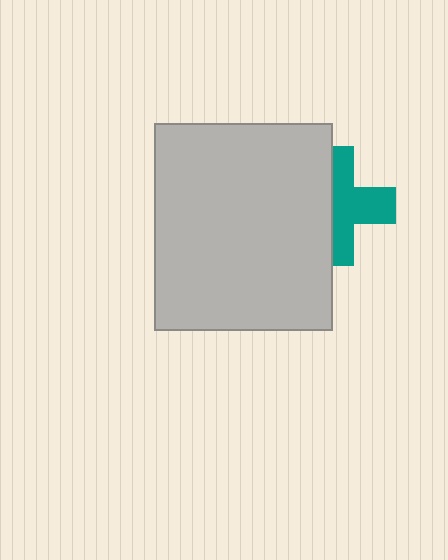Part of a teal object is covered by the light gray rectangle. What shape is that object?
It is a cross.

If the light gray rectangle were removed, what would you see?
You would see the complete teal cross.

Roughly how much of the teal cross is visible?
About half of it is visible (roughly 53%).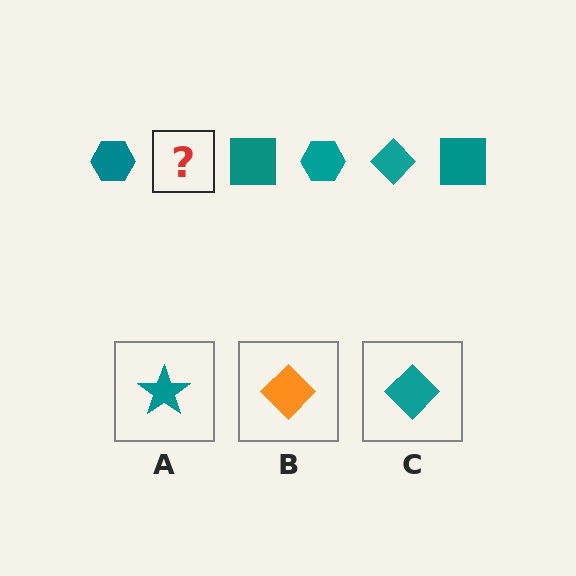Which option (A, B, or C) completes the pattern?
C.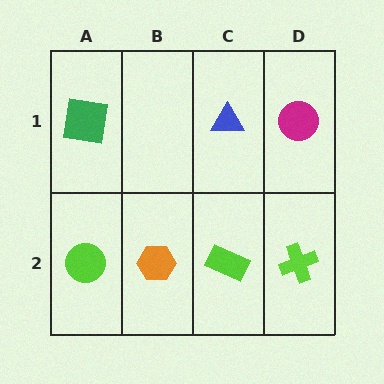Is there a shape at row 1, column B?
No, that cell is empty.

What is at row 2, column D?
A lime cross.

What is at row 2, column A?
A lime circle.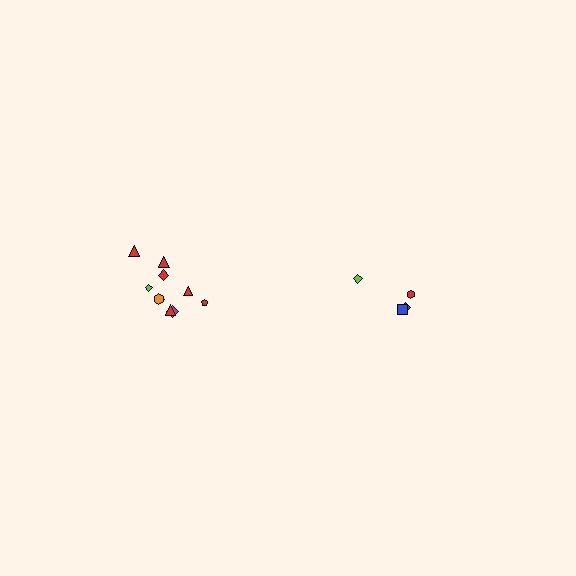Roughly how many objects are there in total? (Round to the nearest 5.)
Roughly 15 objects in total.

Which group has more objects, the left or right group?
The left group.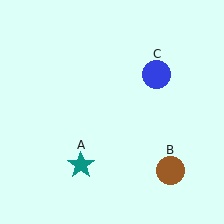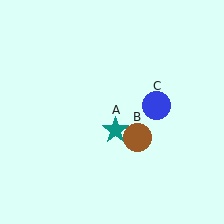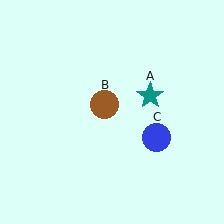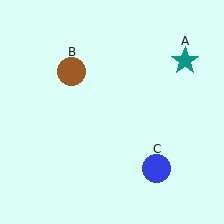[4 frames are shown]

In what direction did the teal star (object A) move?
The teal star (object A) moved up and to the right.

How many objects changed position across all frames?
3 objects changed position: teal star (object A), brown circle (object B), blue circle (object C).